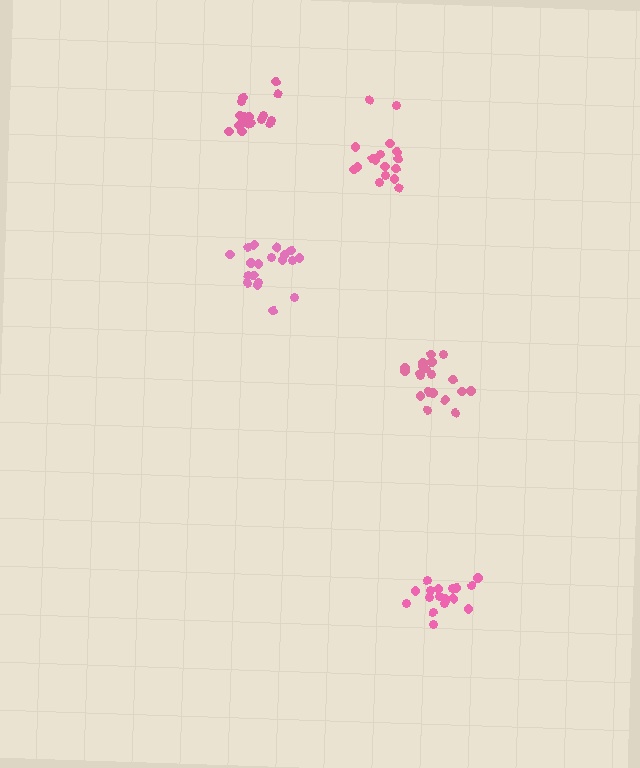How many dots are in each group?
Group 1: 20 dots, Group 2: 18 dots, Group 3: 18 dots, Group 4: 19 dots, Group 5: 16 dots (91 total).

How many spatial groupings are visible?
There are 5 spatial groupings.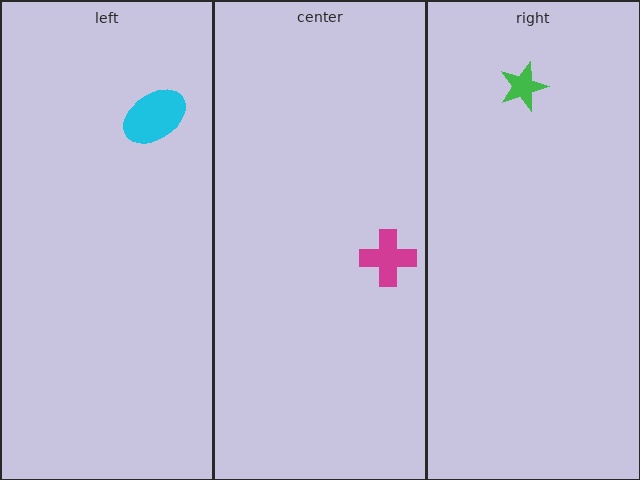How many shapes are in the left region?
1.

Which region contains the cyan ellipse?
The left region.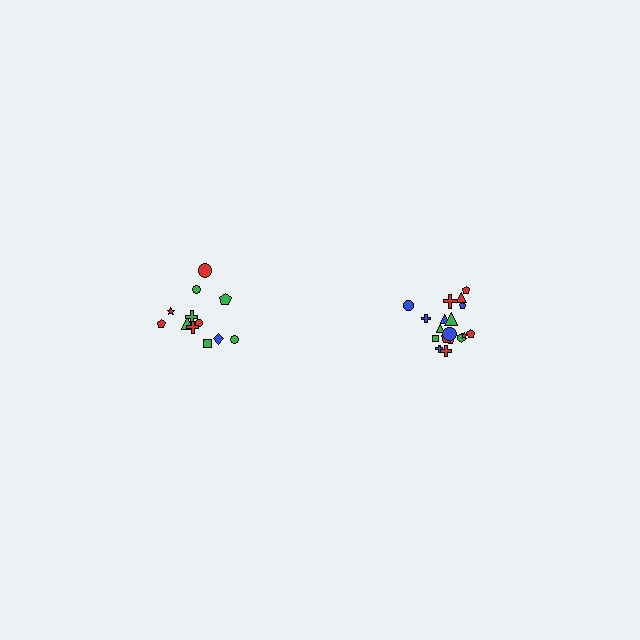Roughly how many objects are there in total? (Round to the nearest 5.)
Roughly 30 objects in total.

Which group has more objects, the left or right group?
The right group.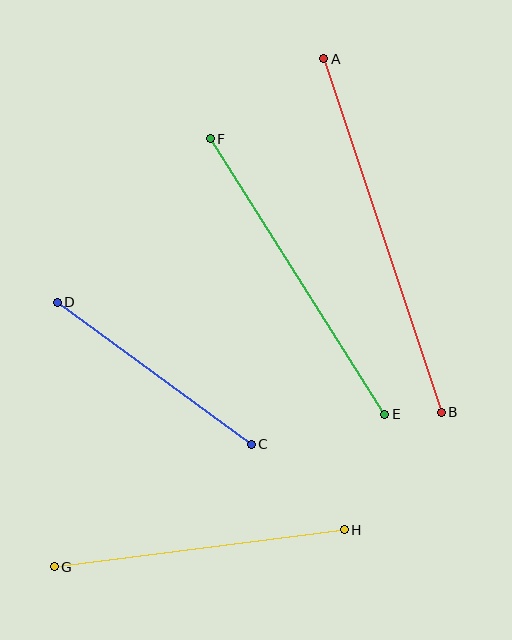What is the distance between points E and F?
The distance is approximately 326 pixels.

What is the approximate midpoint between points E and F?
The midpoint is at approximately (298, 276) pixels.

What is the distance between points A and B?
The distance is approximately 373 pixels.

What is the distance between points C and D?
The distance is approximately 241 pixels.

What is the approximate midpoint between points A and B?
The midpoint is at approximately (383, 235) pixels.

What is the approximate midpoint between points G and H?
The midpoint is at approximately (199, 548) pixels.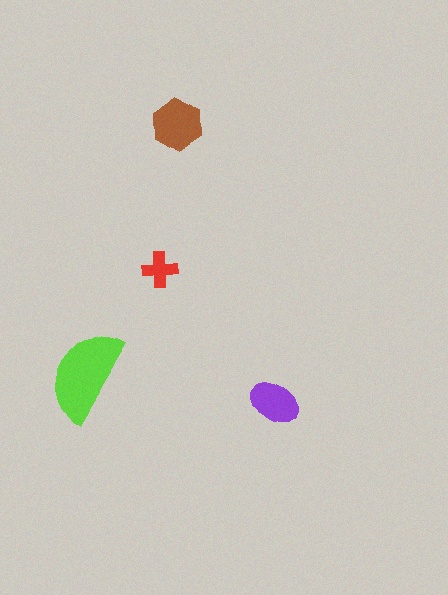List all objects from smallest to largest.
The red cross, the purple ellipse, the brown hexagon, the lime semicircle.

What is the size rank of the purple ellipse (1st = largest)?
3rd.